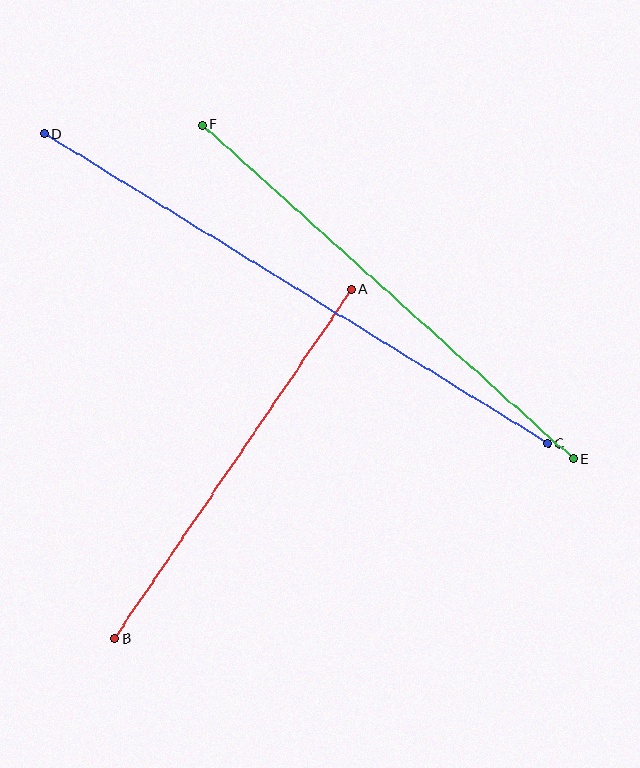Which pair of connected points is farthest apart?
Points C and D are farthest apart.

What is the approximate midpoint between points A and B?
The midpoint is at approximately (233, 464) pixels.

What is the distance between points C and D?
The distance is approximately 591 pixels.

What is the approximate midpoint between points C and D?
The midpoint is at approximately (296, 289) pixels.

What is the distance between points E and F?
The distance is approximately 499 pixels.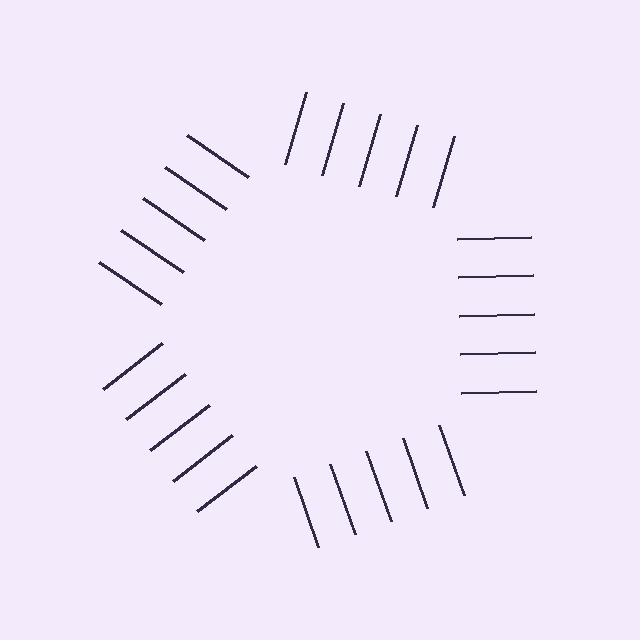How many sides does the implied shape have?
5 sides — the line-ends trace a pentagon.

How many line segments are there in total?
25 — 5 along each of the 5 edges.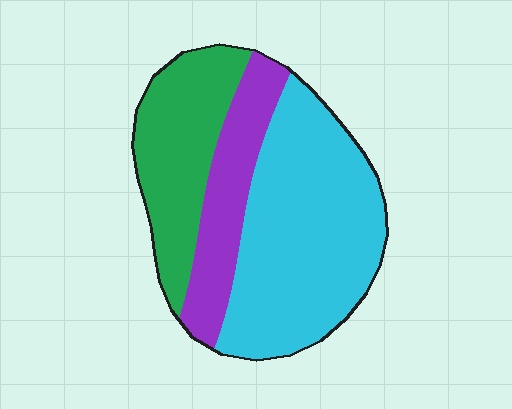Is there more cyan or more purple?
Cyan.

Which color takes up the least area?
Purple, at roughly 20%.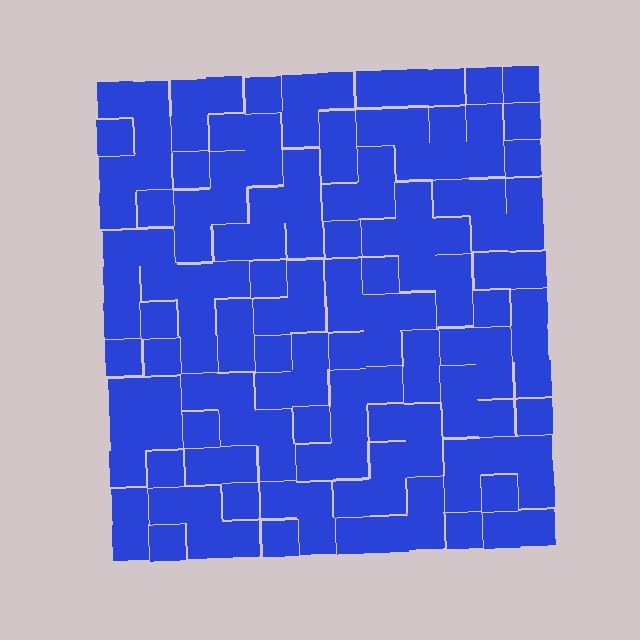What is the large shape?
The large shape is a square.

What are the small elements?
The small elements are squares.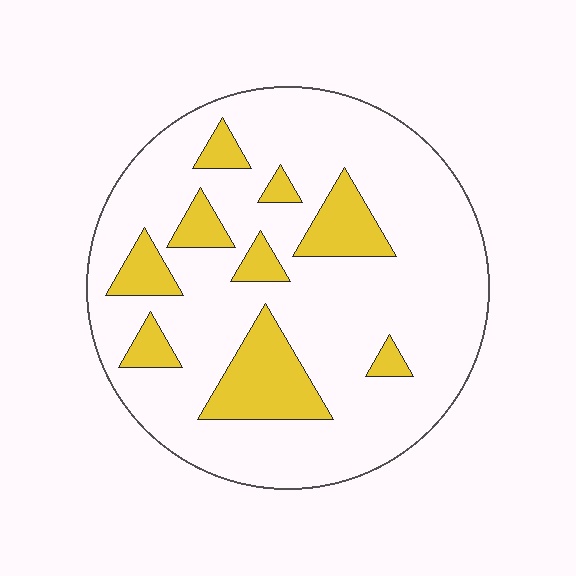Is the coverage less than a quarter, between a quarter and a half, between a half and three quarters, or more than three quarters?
Less than a quarter.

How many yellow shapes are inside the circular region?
9.